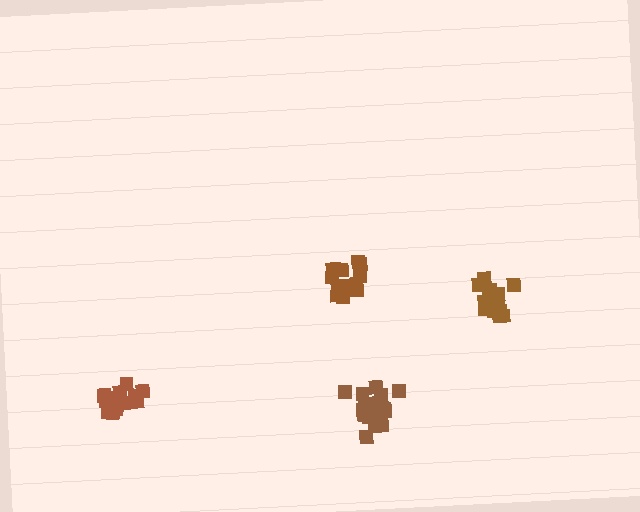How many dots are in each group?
Group 1: 16 dots, Group 2: 14 dots, Group 3: 18 dots, Group 4: 14 dots (62 total).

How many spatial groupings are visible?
There are 4 spatial groupings.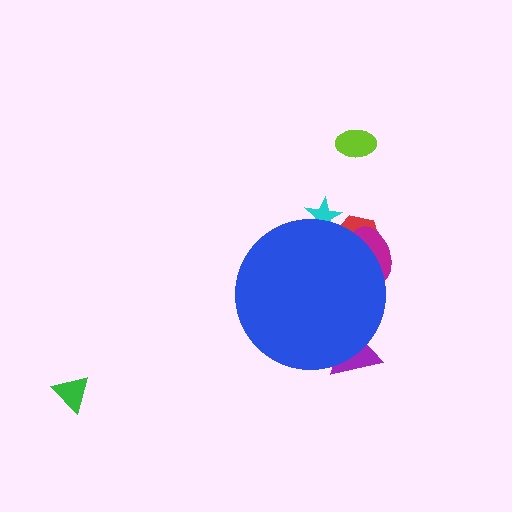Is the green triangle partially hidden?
No, the green triangle is fully visible.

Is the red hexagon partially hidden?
Yes, the red hexagon is partially hidden behind the blue circle.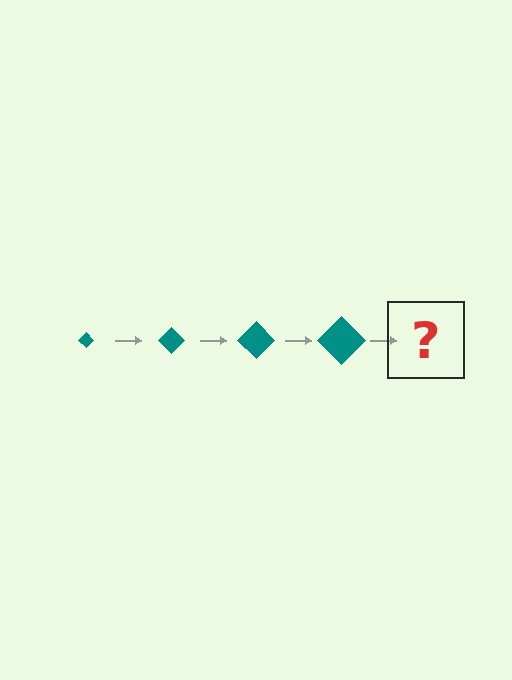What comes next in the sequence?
The next element should be a teal diamond, larger than the previous one.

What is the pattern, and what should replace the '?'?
The pattern is that the diamond gets progressively larger each step. The '?' should be a teal diamond, larger than the previous one.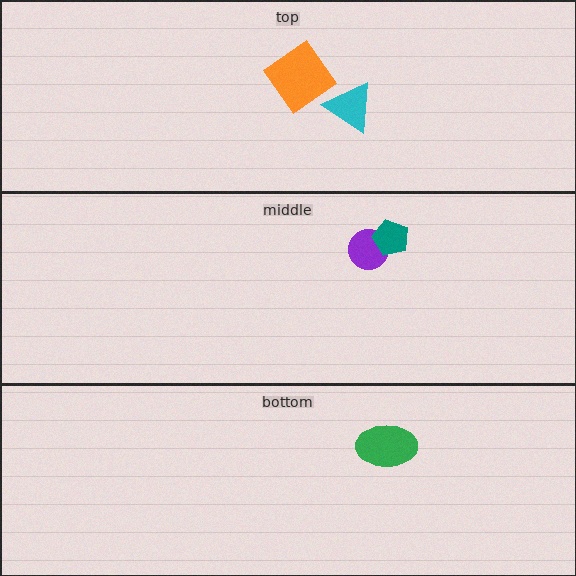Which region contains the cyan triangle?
The top region.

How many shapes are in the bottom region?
1.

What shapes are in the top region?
The cyan triangle, the orange diamond.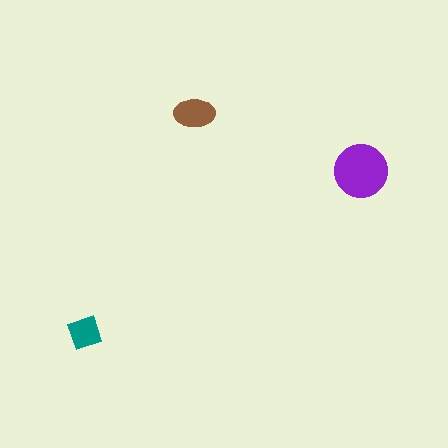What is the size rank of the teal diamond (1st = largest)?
3rd.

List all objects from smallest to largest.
The teal diamond, the brown ellipse, the purple circle.